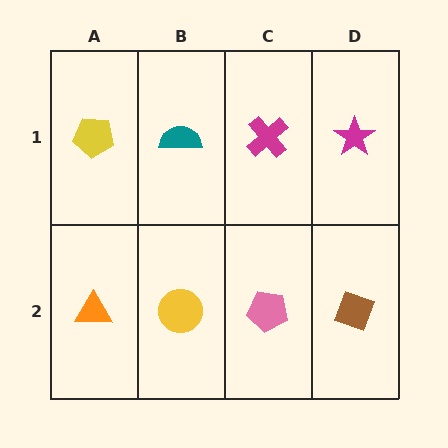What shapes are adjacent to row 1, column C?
A pink pentagon (row 2, column C), a teal semicircle (row 1, column B), a magenta star (row 1, column D).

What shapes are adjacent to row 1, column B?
A yellow circle (row 2, column B), a yellow pentagon (row 1, column A), a magenta cross (row 1, column C).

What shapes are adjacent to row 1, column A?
An orange triangle (row 2, column A), a teal semicircle (row 1, column B).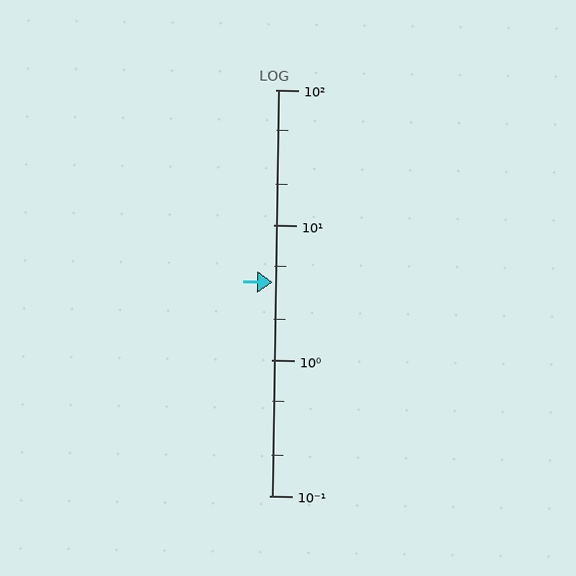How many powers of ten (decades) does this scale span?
The scale spans 3 decades, from 0.1 to 100.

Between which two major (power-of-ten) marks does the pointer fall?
The pointer is between 1 and 10.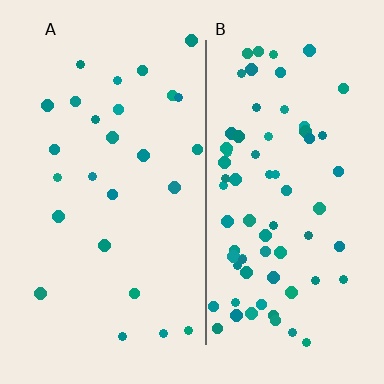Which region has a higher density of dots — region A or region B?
B (the right).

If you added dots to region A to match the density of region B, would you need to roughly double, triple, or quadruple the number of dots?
Approximately triple.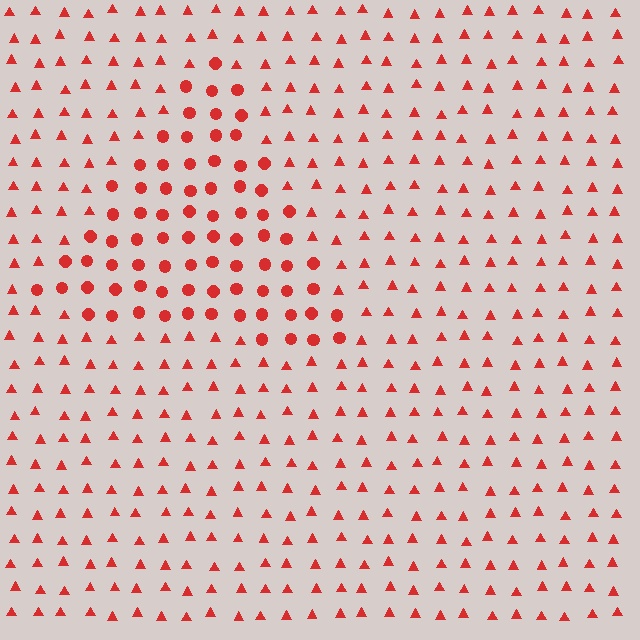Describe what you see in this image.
The image is filled with small red elements arranged in a uniform grid. A triangle-shaped region contains circles, while the surrounding area contains triangles. The boundary is defined purely by the change in element shape.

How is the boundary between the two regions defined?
The boundary is defined by a change in element shape: circles inside vs. triangles outside. All elements share the same color and spacing.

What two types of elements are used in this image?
The image uses circles inside the triangle region and triangles outside it.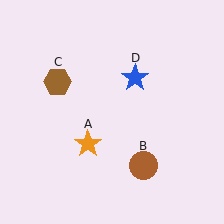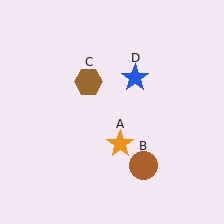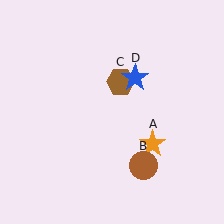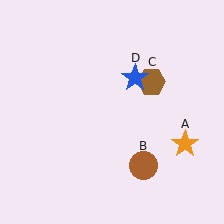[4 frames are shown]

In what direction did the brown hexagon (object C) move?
The brown hexagon (object C) moved right.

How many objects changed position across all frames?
2 objects changed position: orange star (object A), brown hexagon (object C).